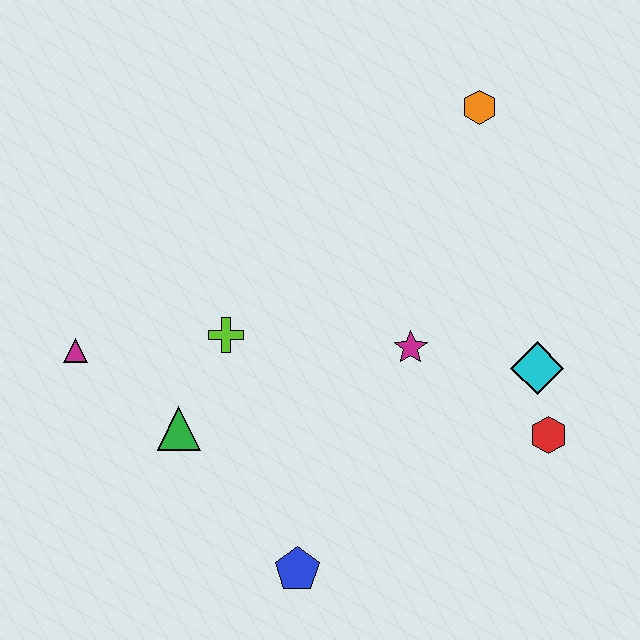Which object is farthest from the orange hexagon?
The blue pentagon is farthest from the orange hexagon.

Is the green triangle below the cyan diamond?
Yes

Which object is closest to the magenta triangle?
The green triangle is closest to the magenta triangle.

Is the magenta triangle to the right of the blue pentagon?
No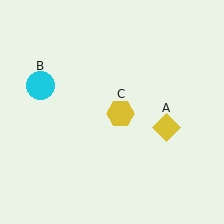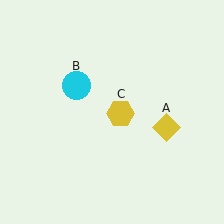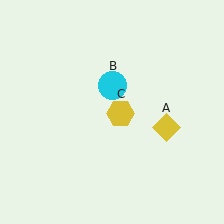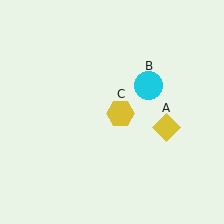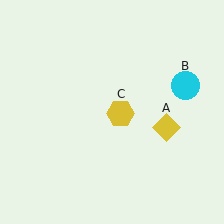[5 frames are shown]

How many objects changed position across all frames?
1 object changed position: cyan circle (object B).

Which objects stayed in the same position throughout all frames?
Yellow diamond (object A) and yellow hexagon (object C) remained stationary.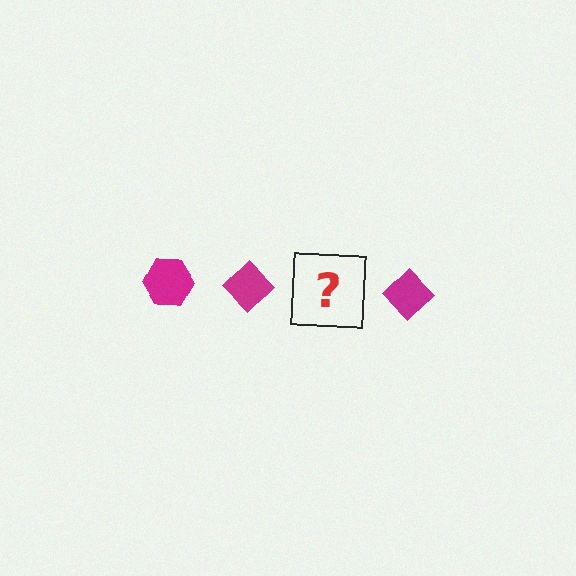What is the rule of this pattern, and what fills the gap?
The rule is that the pattern cycles through hexagon, diamond shapes in magenta. The gap should be filled with a magenta hexagon.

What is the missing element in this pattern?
The missing element is a magenta hexagon.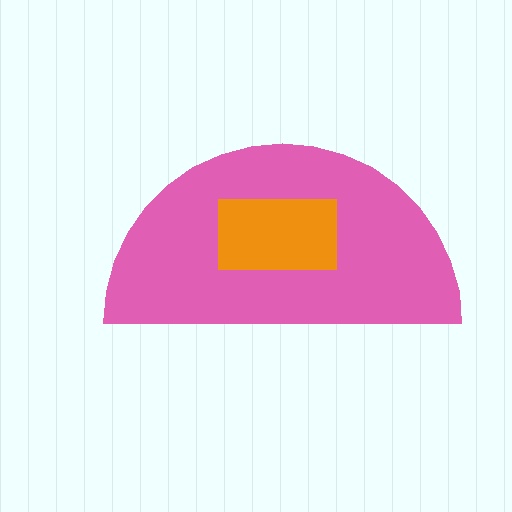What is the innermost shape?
The orange rectangle.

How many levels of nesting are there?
2.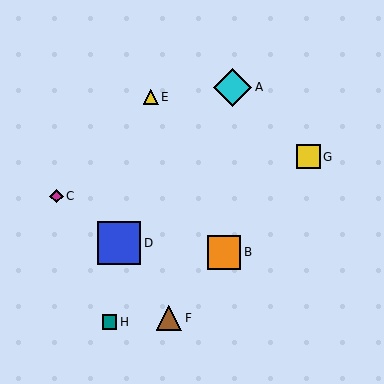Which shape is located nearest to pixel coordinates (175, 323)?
The brown triangle (labeled F) at (169, 318) is nearest to that location.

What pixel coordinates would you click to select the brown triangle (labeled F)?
Click at (169, 318) to select the brown triangle F.